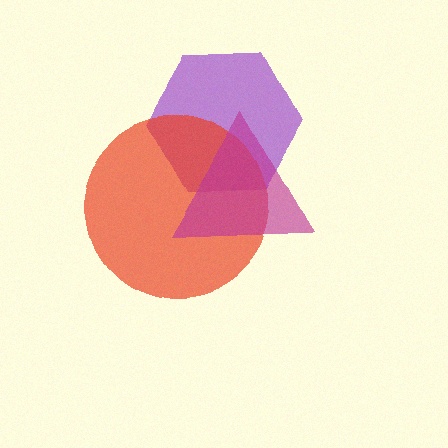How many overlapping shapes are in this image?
There are 3 overlapping shapes in the image.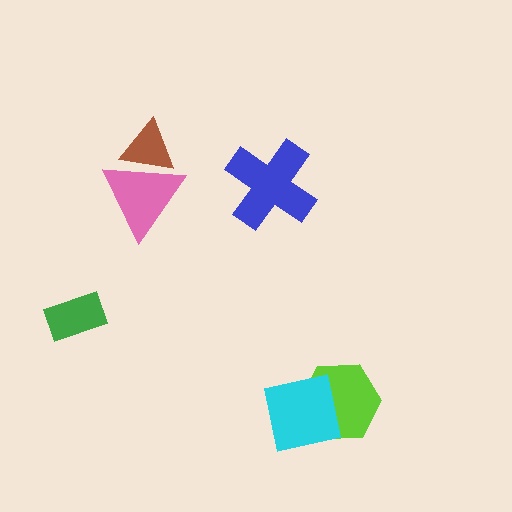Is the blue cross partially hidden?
No, no other shape covers it.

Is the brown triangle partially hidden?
Yes, it is partially covered by another shape.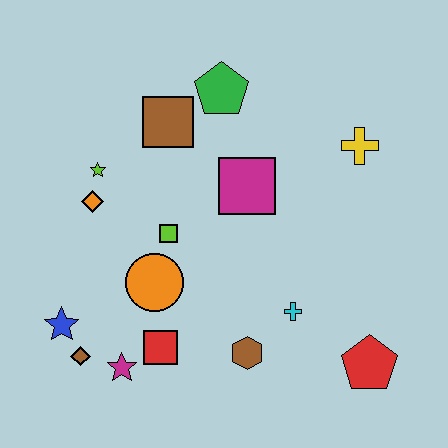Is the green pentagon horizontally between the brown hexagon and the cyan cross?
No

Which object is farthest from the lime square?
The red pentagon is farthest from the lime square.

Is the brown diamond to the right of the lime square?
No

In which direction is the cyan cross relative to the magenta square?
The cyan cross is below the magenta square.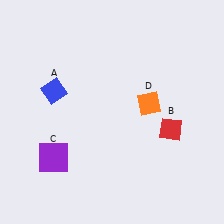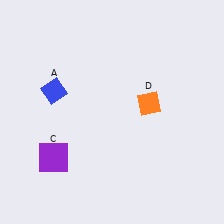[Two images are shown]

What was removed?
The red diamond (B) was removed in Image 2.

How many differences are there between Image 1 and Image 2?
There is 1 difference between the two images.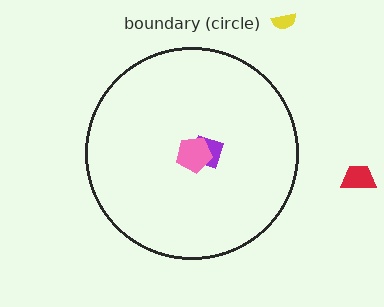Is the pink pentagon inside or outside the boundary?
Inside.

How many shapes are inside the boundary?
2 inside, 2 outside.